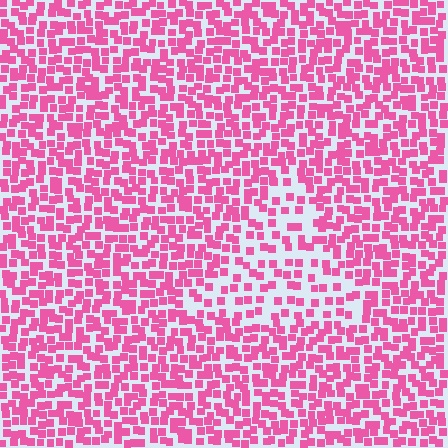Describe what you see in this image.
The image contains small pink elements arranged at two different densities. A triangle-shaped region is visible where the elements are less densely packed than the surrounding area.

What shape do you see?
I see a triangle.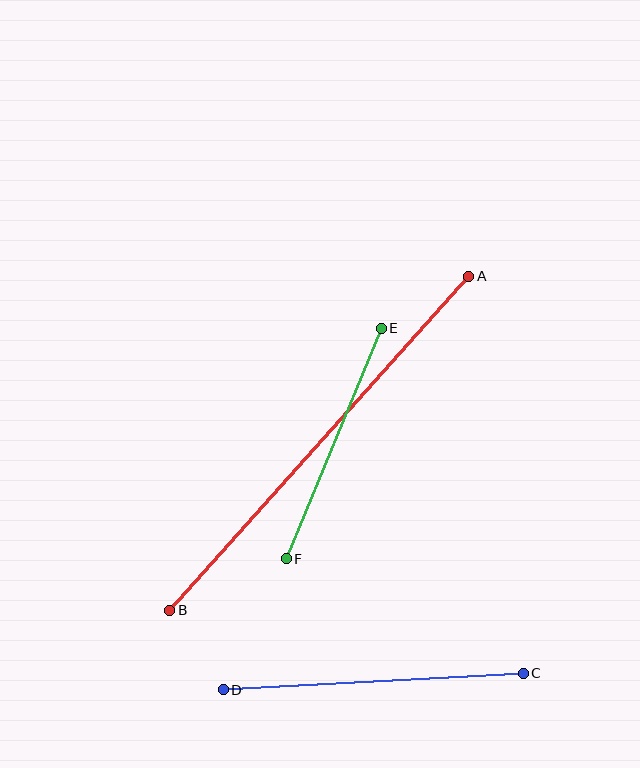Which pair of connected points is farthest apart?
Points A and B are farthest apart.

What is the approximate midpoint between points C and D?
The midpoint is at approximately (373, 681) pixels.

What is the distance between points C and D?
The distance is approximately 300 pixels.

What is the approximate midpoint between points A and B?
The midpoint is at approximately (319, 443) pixels.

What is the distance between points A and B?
The distance is approximately 448 pixels.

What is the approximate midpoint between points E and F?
The midpoint is at approximately (334, 444) pixels.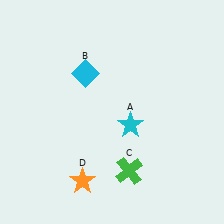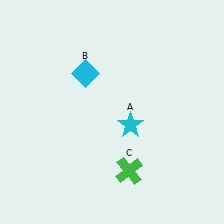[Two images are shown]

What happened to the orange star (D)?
The orange star (D) was removed in Image 2. It was in the bottom-left area of Image 1.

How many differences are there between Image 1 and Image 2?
There is 1 difference between the two images.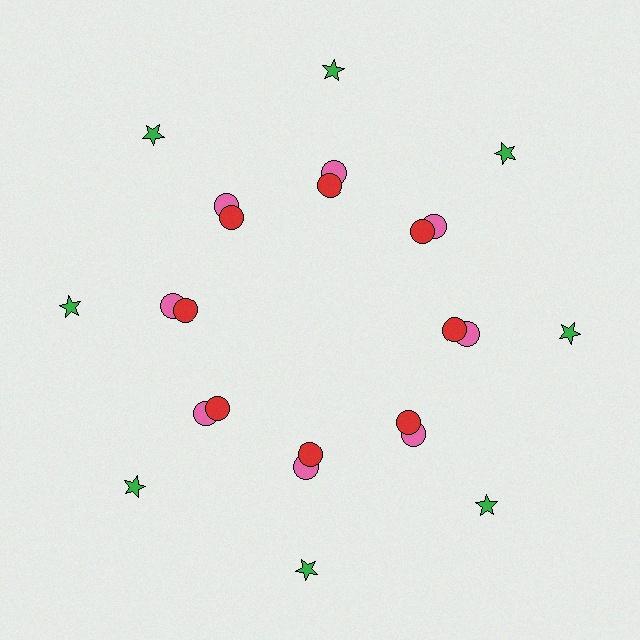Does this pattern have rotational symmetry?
Yes, this pattern has 8-fold rotational symmetry. It looks the same after rotating 45 degrees around the center.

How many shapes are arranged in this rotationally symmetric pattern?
There are 24 shapes, arranged in 8 groups of 3.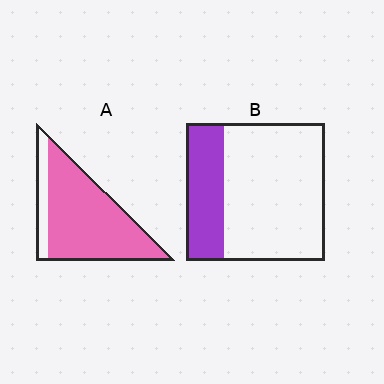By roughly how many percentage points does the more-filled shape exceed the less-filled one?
By roughly 55 percentage points (A over B).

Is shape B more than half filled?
No.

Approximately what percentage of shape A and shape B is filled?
A is approximately 85% and B is approximately 25%.